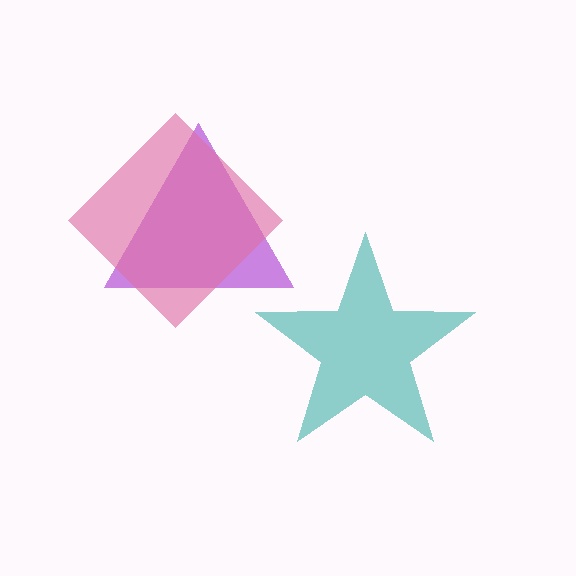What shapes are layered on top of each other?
The layered shapes are: a purple triangle, a teal star, a pink diamond.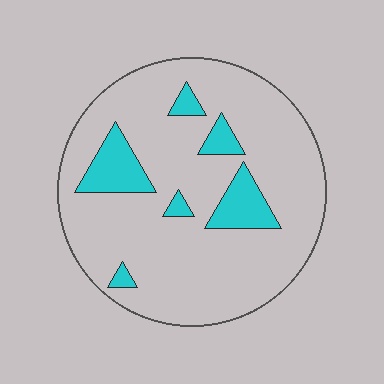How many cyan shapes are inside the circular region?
6.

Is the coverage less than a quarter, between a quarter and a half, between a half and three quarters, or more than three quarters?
Less than a quarter.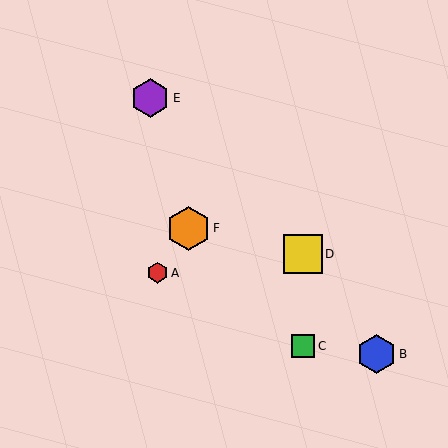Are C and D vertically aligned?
Yes, both are at x≈303.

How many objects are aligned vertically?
2 objects (C, D) are aligned vertically.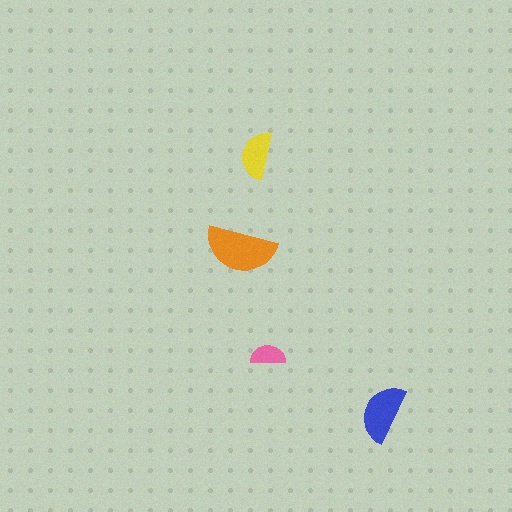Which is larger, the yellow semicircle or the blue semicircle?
The blue one.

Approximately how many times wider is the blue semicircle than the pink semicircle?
About 1.5 times wider.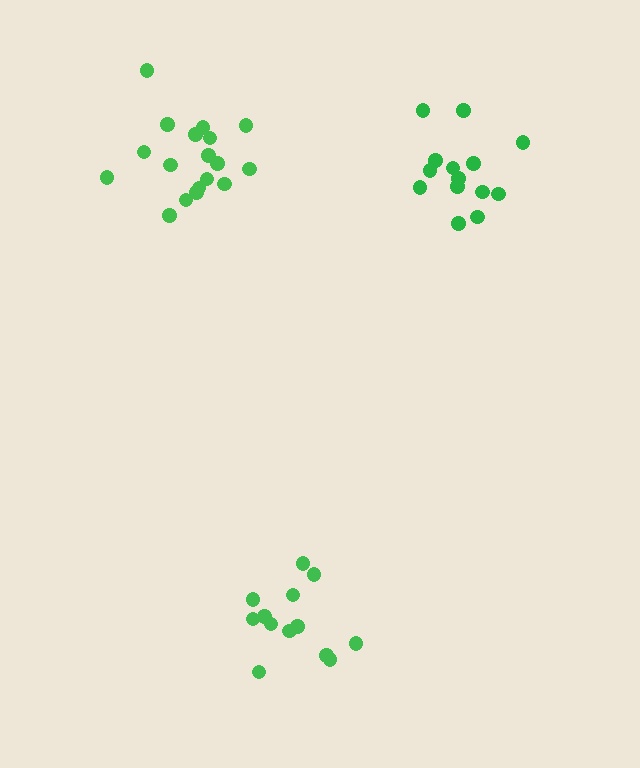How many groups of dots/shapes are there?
There are 3 groups.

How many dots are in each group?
Group 1: 13 dots, Group 2: 14 dots, Group 3: 18 dots (45 total).